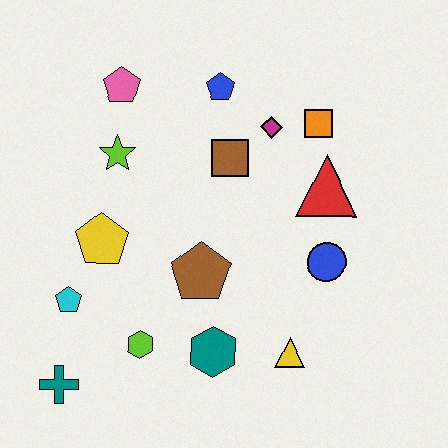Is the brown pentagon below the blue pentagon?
Yes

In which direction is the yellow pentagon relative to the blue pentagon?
The yellow pentagon is below the blue pentagon.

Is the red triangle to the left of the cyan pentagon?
No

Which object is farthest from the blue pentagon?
The teal cross is farthest from the blue pentagon.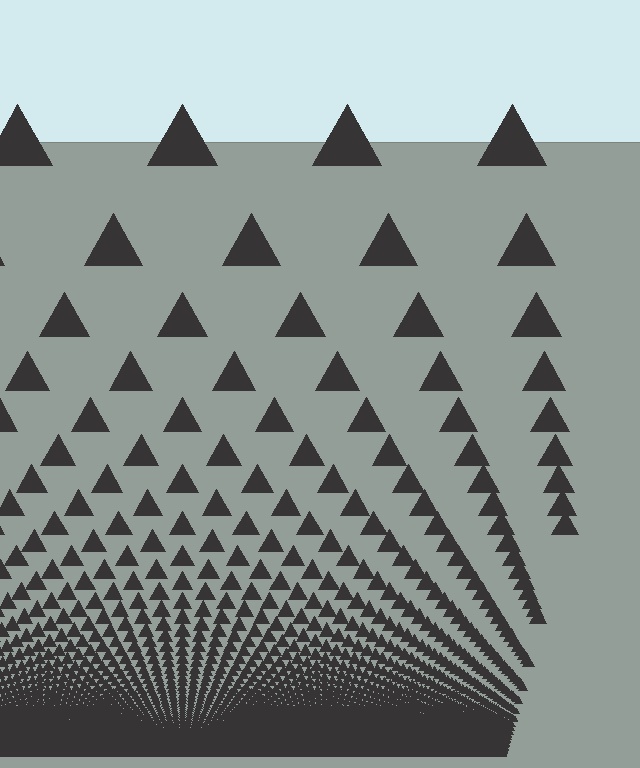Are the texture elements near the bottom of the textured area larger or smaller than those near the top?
Smaller. The gradient is inverted — elements near the bottom are smaller and denser.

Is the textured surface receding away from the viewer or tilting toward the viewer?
The surface appears to tilt toward the viewer. Texture elements get larger and sparser toward the top.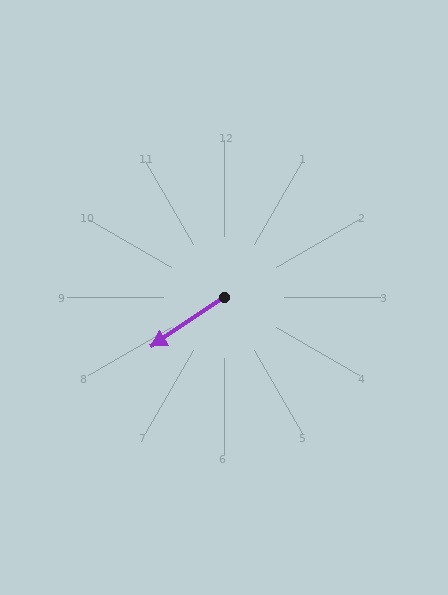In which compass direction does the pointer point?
Southwest.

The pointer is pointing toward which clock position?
Roughly 8 o'clock.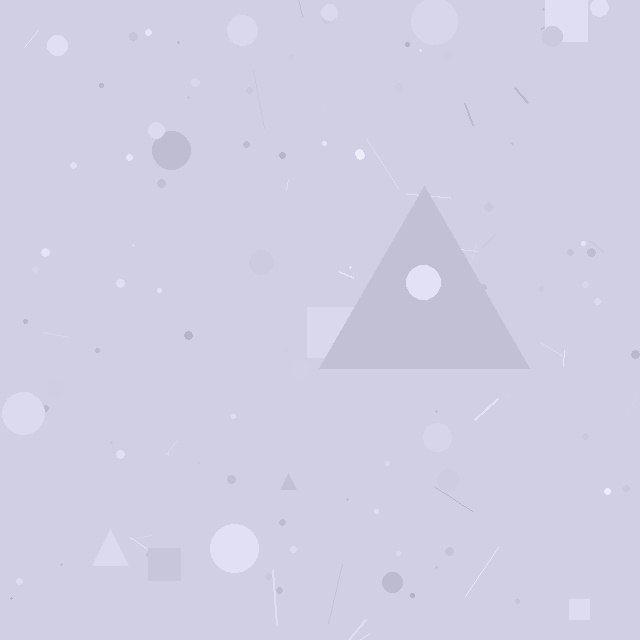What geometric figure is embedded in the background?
A triangle is embedded in the background.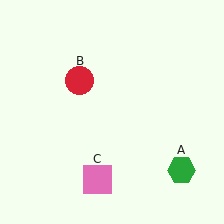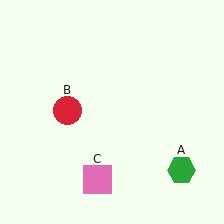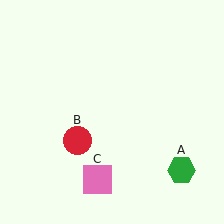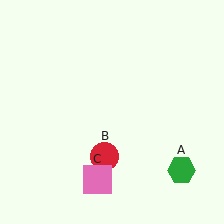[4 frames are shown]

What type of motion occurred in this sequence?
The red circle (object B) rotated counterclockwise around the center of the scene.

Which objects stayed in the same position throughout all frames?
Green hexagon (object A) and pink square (object C) remained stationary.